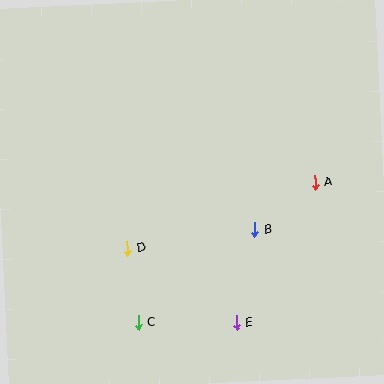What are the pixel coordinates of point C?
Point C is at (138, 322).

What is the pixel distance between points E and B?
The distance between E and B is 95 pixels.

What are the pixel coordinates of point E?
Point E is at (237, 323).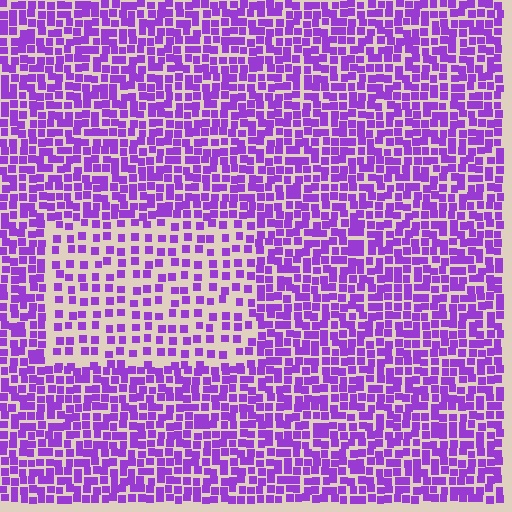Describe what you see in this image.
The image contains small purple elements arranged at two different densities. A rectangle-shaped region is visible where the elements are less densely packed than the surrounding area.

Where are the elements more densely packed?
The elements are more densely packed outside the rectangle boundary.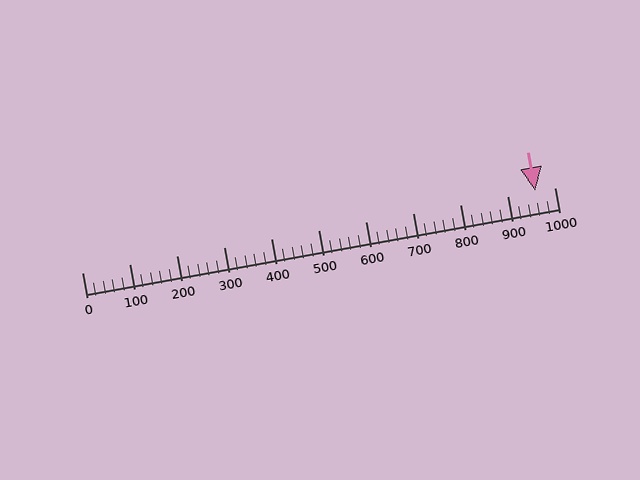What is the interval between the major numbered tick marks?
The major tick marks are spaced 100 units apart.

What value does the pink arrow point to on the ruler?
The pink arrow points to approximately 959.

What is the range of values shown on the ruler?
The ruler shows values from 0 to 1000.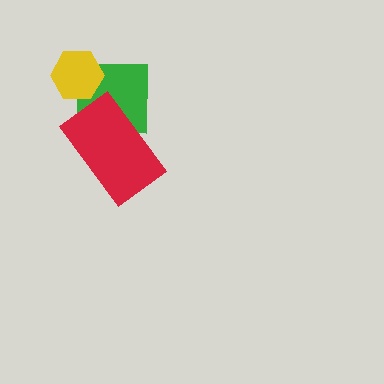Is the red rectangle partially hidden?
No, no other shape covers it.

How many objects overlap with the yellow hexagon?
1 object overlaps with the yellow hexagon.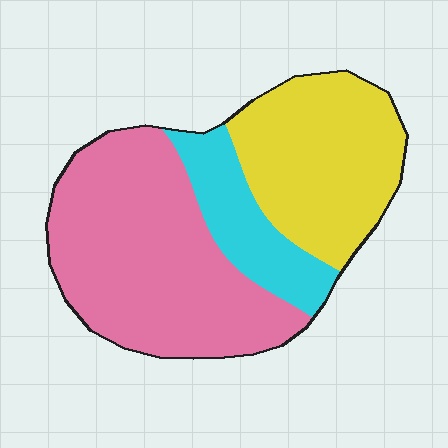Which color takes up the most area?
Pink, at roughly 50%.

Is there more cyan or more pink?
Pink.